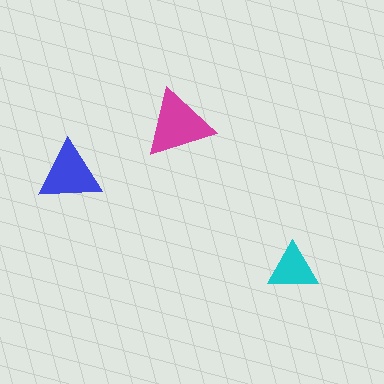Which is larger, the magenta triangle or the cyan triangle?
The magenta one.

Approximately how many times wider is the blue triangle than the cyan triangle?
About 1.5 times wider.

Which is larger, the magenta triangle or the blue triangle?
The magenta one.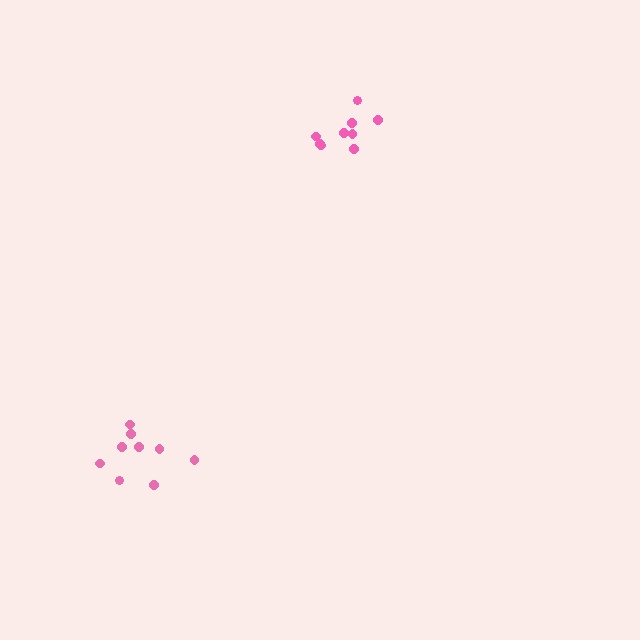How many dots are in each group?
Group 1: 9 dots, Group 2: 9 dots (18 total).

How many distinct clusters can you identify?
There are 2 distinct clusters.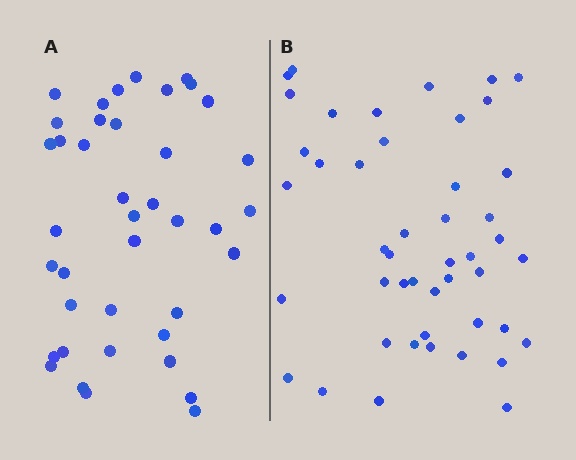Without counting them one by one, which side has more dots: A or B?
Region B (the right region) has more dots.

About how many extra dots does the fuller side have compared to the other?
Region B has about 6 more dots than region A.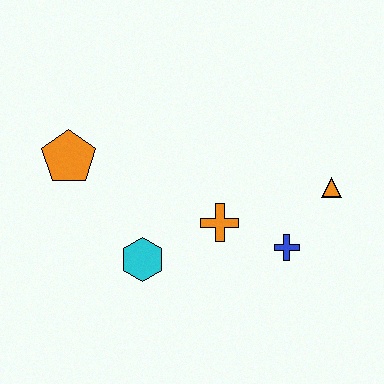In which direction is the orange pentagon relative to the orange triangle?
The orange pentagon is to the left of the orange triangle.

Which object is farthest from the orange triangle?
The orange pentagon is farthest from the orange triangle.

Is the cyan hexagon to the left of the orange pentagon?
No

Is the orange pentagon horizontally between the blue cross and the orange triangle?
No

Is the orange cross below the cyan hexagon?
No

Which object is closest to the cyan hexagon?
The orange cross is closest to the cyan hexagon.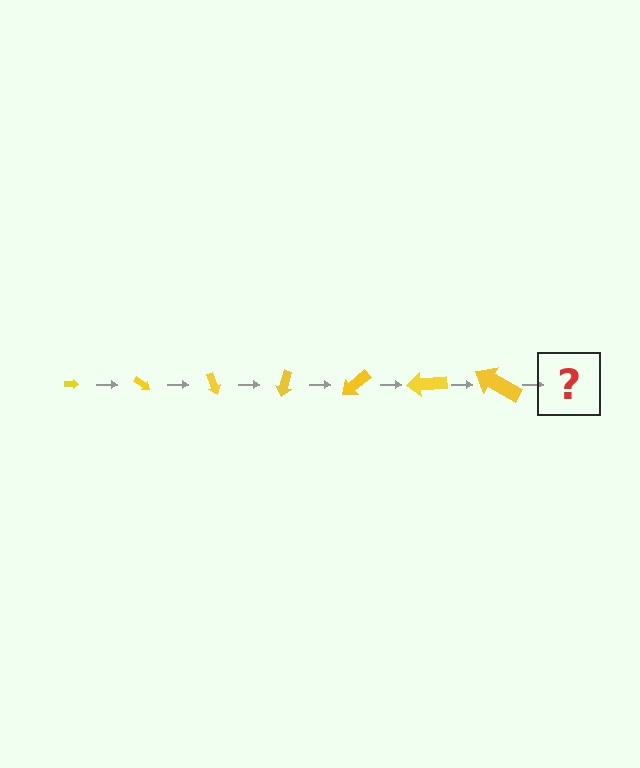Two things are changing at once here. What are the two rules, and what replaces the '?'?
The two rules are that the arrow grows larger each step and it rotates 35 degrees each step. The '?' should be an arrow, larger than the previous one and rotated 245 degrees from the start.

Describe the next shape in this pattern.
It should be an arrow, larger than the previous one and rotated 245 degrees from the start.